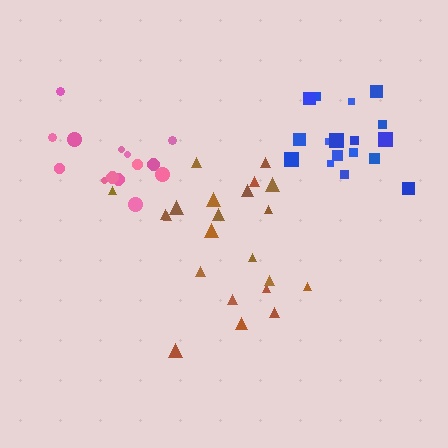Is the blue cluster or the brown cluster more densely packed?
Blue.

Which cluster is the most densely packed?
Pink.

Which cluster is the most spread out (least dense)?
Brown.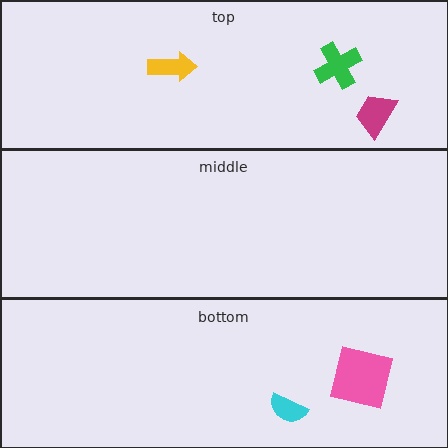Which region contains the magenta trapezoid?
The top region.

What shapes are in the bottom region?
The pink square, the cyan semicircle.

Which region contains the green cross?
The top region.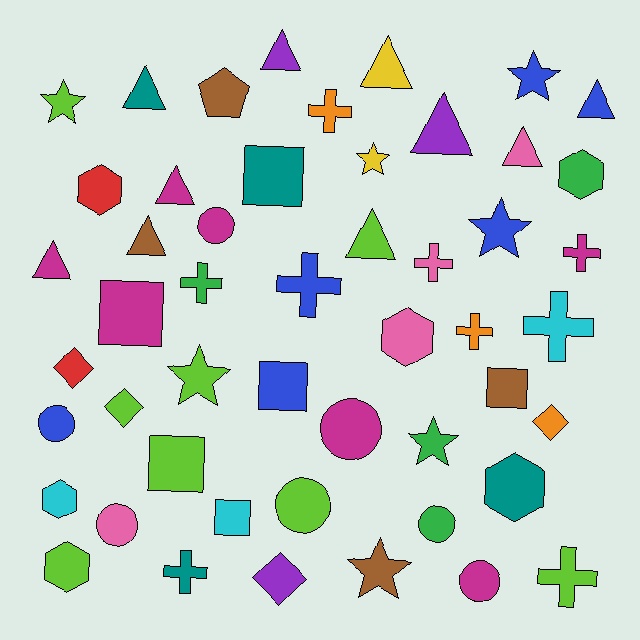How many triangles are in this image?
There are 10 triangles.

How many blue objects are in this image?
There are 6 blue objects.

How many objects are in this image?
There are 50 objects.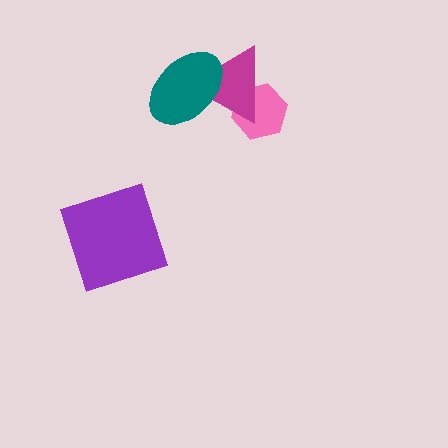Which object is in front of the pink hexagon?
The magenta triangle is in front of the pink hexagon.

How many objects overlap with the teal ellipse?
1 object overlaps with the teal ellipse.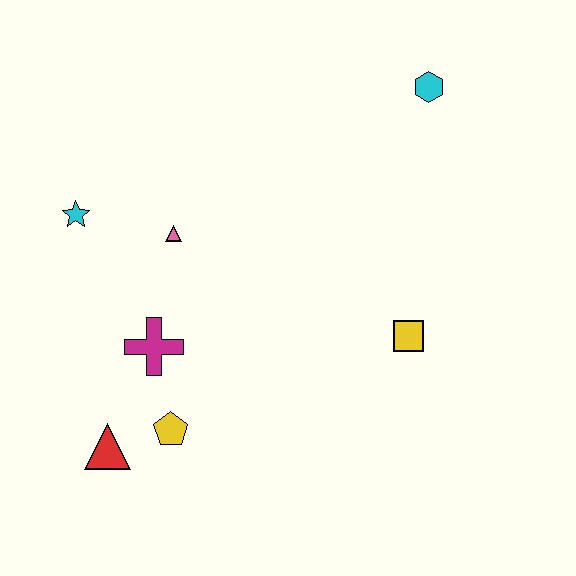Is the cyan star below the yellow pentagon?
No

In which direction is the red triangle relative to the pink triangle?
The red triangle is below the pink triangle.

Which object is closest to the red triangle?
The yellow pentagon is closest to the red triangle.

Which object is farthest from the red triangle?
The cyan hexagon is farthest from the red triangle.